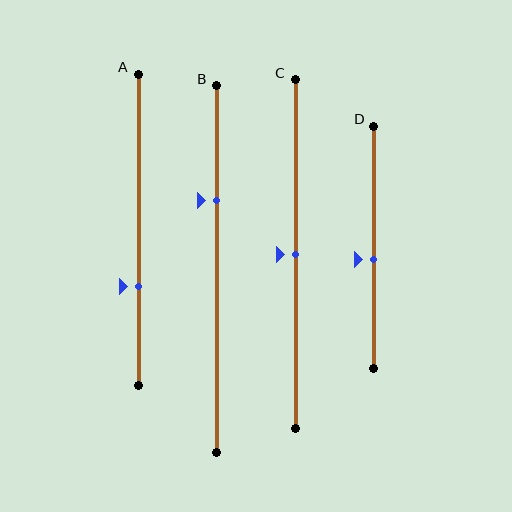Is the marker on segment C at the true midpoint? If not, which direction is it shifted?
Yes, the marker on segment C is at the true midpoint.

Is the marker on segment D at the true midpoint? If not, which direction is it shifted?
No, the marker on segment D is shifted downward by about 5% of the segment length.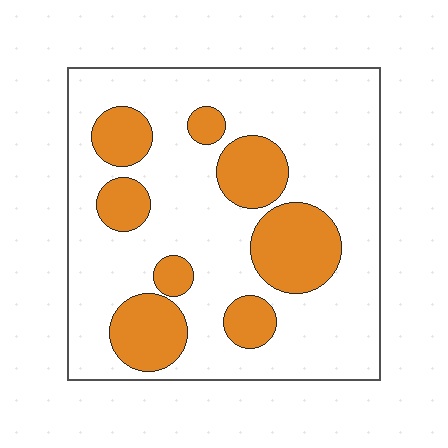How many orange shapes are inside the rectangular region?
8.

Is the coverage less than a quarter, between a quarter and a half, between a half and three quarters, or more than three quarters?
Between a quarter and a half.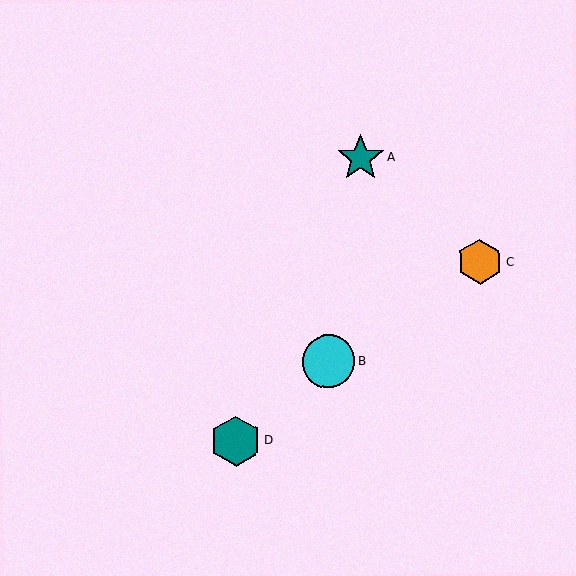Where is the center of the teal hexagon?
The center of the teal hexagon is at (236, 441).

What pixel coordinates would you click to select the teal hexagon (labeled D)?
Click at (236, 441) to select the teal hexagon D.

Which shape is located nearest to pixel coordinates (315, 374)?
The cyan circle (labeled B) at (329, 361) is nearest to that location.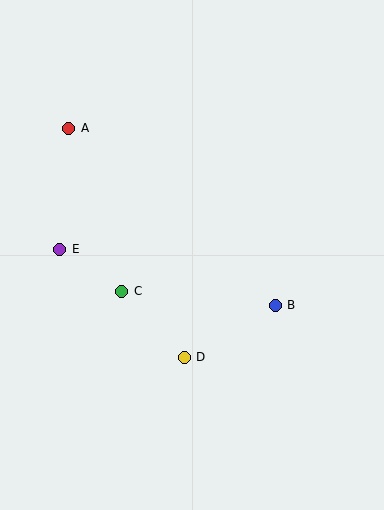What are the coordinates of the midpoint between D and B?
The midpoint between D and B is at (230, 331).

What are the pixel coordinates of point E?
Point E is at (60, 249).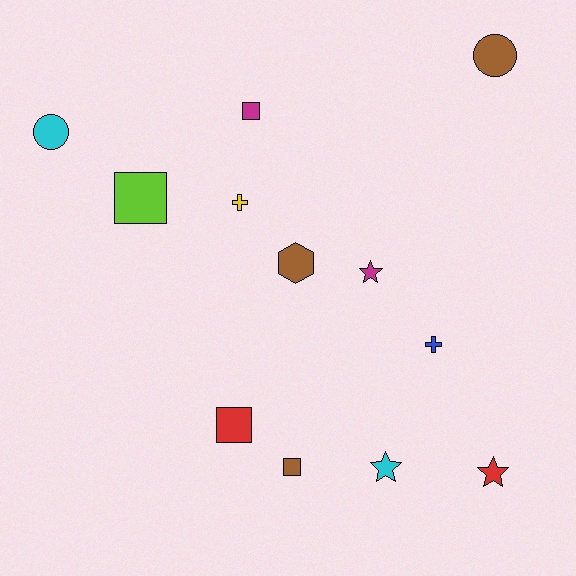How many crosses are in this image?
There are 2 crosses.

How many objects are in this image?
There are 12 objects.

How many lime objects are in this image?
There is 1 lime object.